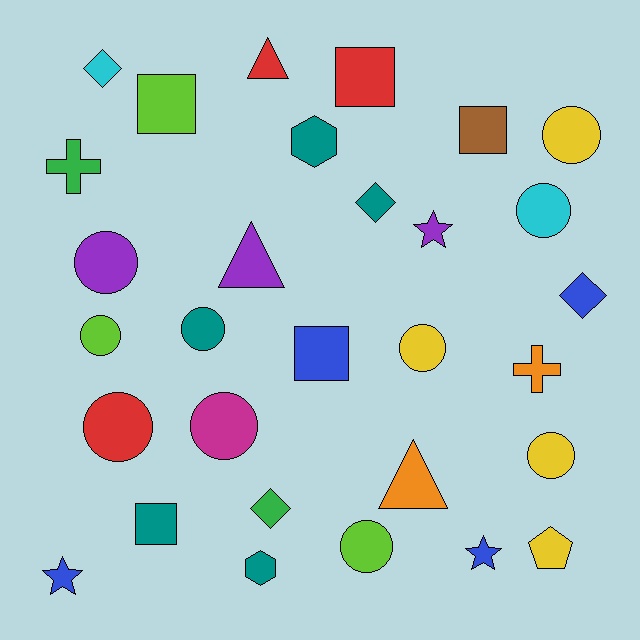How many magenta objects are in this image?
There is 1 magenta object.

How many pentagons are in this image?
There is 1 pentagon.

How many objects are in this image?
There are 30 objects.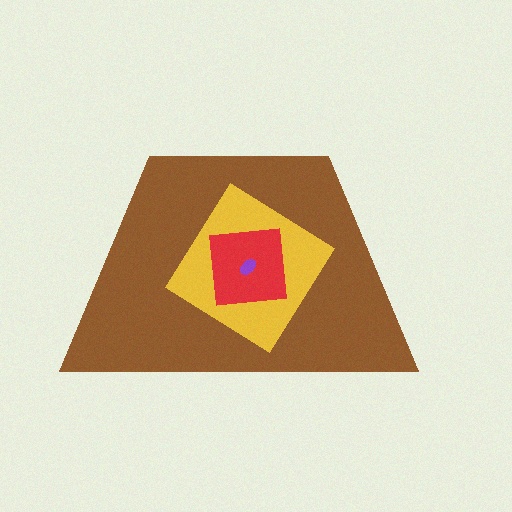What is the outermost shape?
The brown trapezoid.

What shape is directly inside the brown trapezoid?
The yellow diamond.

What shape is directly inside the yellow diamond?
The red square.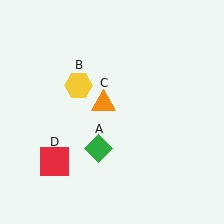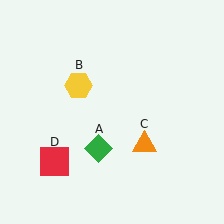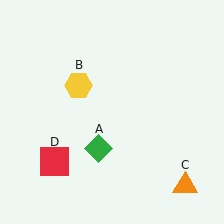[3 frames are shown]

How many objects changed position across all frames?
1 object changed position: orange triangle (object C).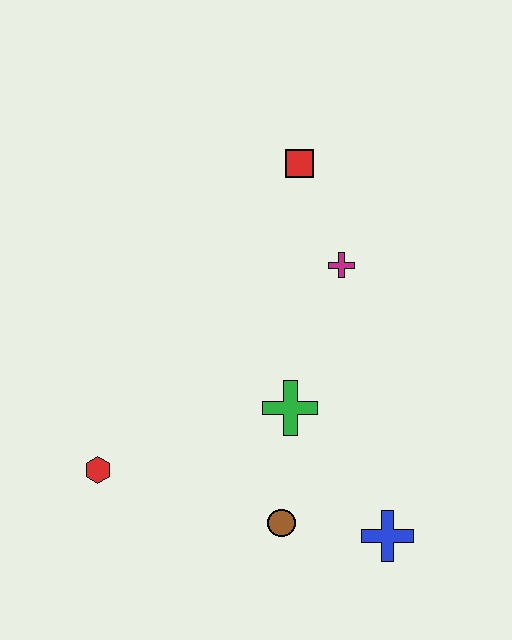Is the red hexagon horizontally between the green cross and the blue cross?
No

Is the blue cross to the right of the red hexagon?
Yes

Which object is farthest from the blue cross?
The red square is farthest from the blue cross.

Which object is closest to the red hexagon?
The brown circle is closest to the red hexagon.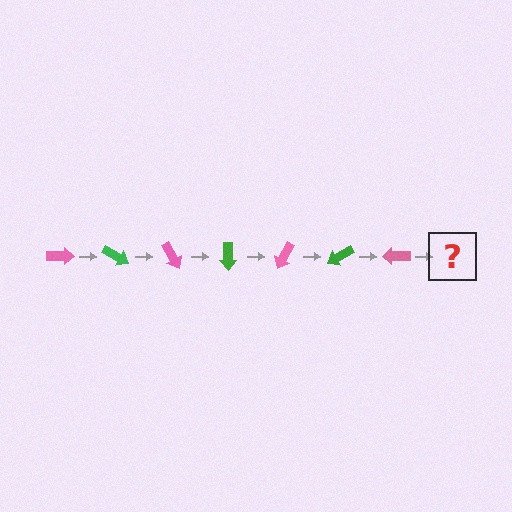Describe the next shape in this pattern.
It should be a green arrow, rotated 210 degrees from the start.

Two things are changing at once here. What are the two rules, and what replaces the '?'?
The two rules are that it rotates 30 degrees each step and the color cycles through pink and green. The '?' should be a green arrow, rotated 210 degrees from the start.